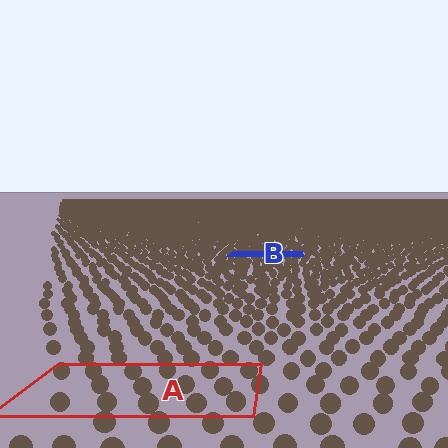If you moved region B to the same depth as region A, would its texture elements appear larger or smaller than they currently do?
They would appear larger. At a closer depth, the same texture elements are projected at a bigger on-screen size.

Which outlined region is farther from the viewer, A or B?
Region B is farther from the viewer — the texture elements inside it appear smaller and more densely packed.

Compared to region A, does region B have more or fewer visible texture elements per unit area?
Region B has more texture elements per unit area — they are packed more densely because it is farther away.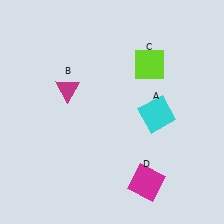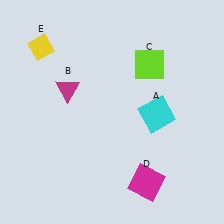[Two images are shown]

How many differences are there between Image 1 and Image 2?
There is 1 difference between the two images.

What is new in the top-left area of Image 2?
A yellow diamond (E) was added in the top-left area of Image 2.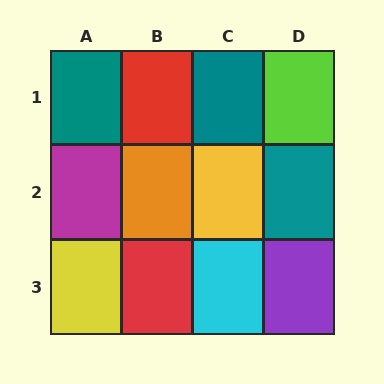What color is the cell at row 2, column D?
Teal.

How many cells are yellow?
2 cells are yellow.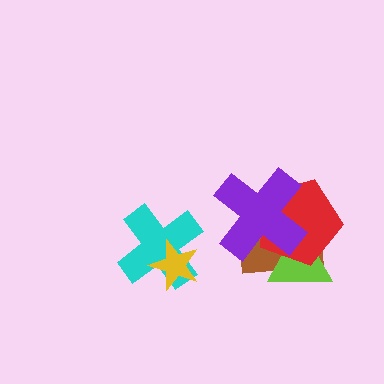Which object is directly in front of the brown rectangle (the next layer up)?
The lime triangle is directly in front of the brown rectangle.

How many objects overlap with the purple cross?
3 objects overlap with the purple cross.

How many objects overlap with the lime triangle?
3 objects overlap with the lime triangle.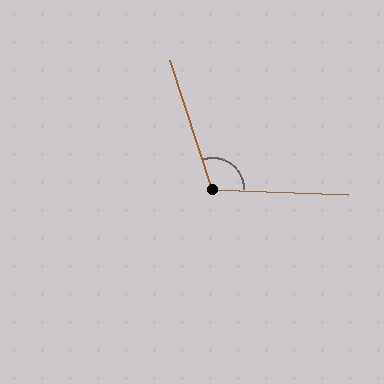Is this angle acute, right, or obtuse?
It is obtuse.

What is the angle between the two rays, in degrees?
Approximately 110 degrees.